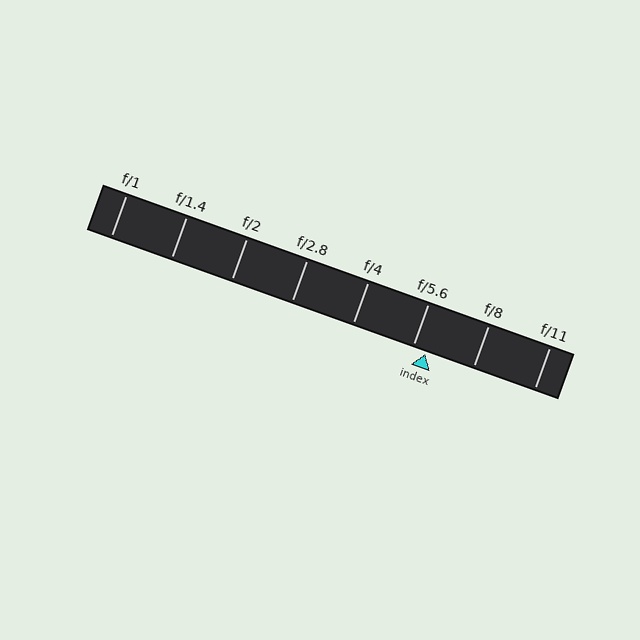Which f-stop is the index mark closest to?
The index mark is closest to f/5.6.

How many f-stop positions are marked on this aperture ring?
There are 8 f-stop positions marked.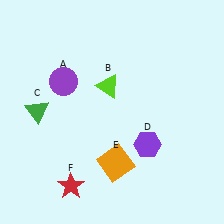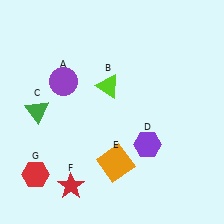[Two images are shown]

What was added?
A red hexagon (G) was added in Image 2.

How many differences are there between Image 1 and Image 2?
There is 1 difference between the two images.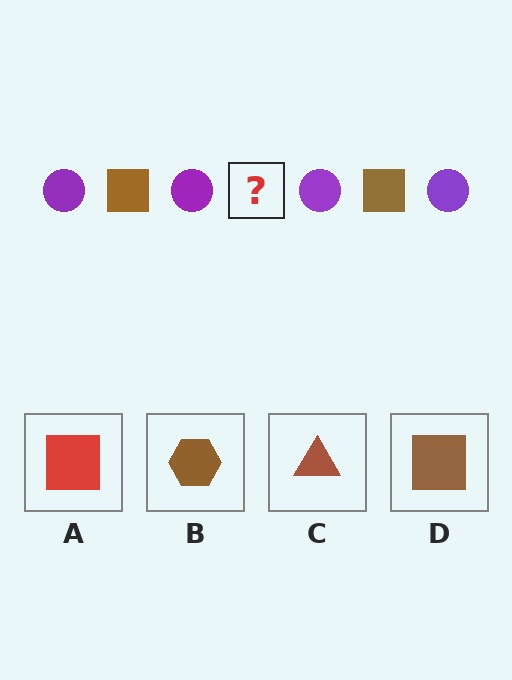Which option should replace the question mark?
Option D.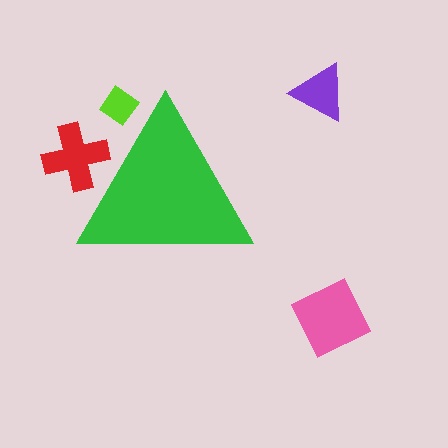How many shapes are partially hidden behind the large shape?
2 shapes are partially hidden.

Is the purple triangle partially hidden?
No, the purple triangle is fully visible.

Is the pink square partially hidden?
No, the pink square is fully visible.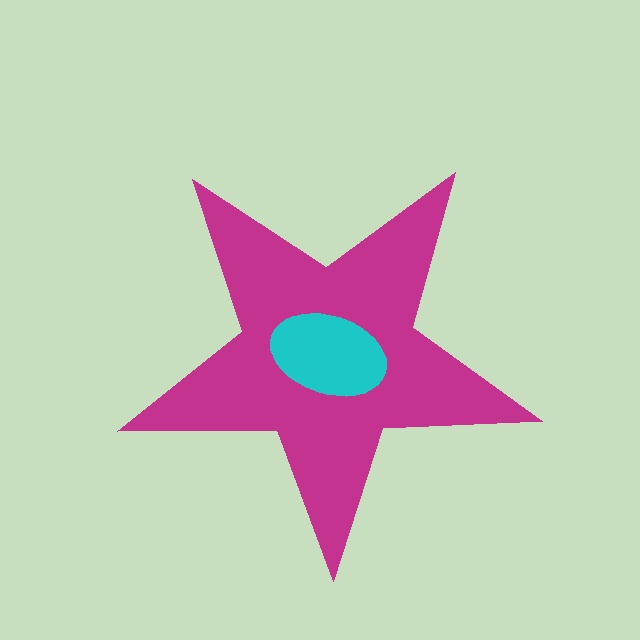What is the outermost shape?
The magenta star.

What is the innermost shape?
The cyan ellipse.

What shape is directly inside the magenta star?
The cyan ellipse.